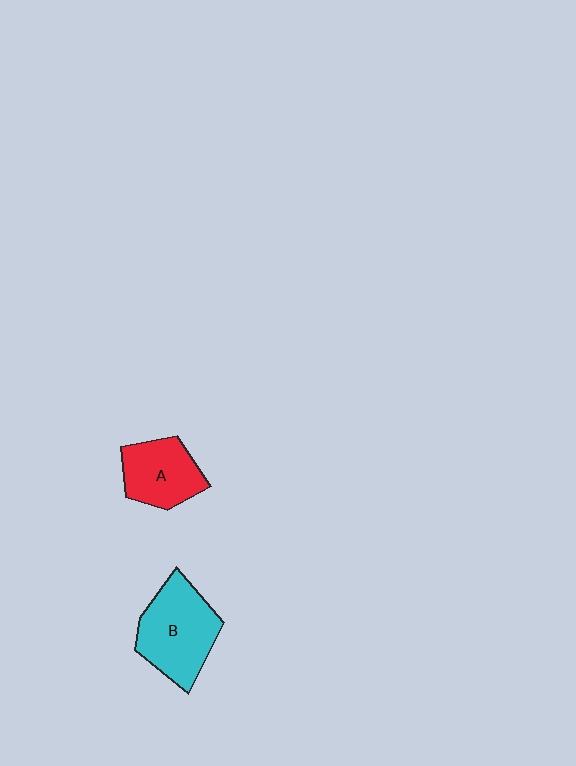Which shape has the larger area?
Shape B (cyan).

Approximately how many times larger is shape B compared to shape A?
Approximately 1.4 times.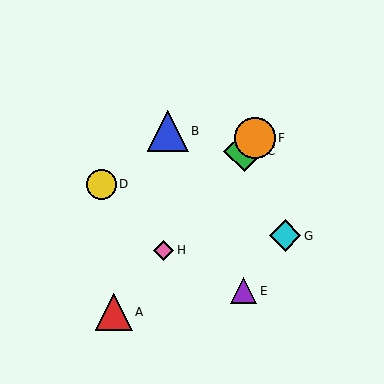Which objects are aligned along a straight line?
Objects A, C, F, H are aligned along a straight line.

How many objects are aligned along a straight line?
4 objects (A, C, F, H) are aligned along a straight line.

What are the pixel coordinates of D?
Object D is at (102, 184).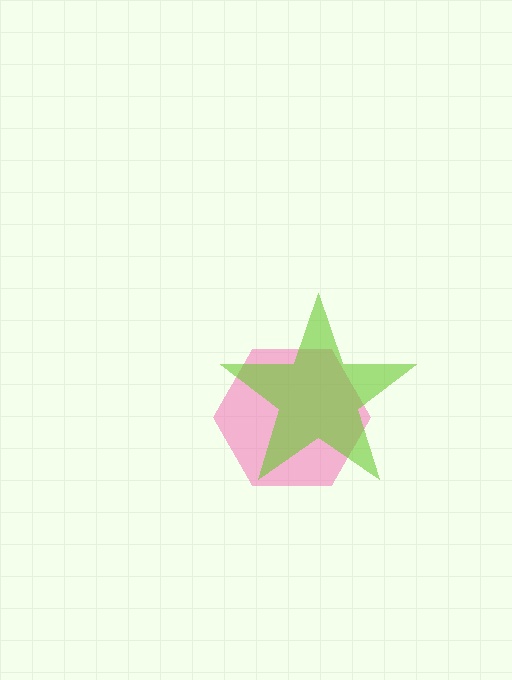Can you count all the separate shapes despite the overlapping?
Yes, there are 2 separate shapes.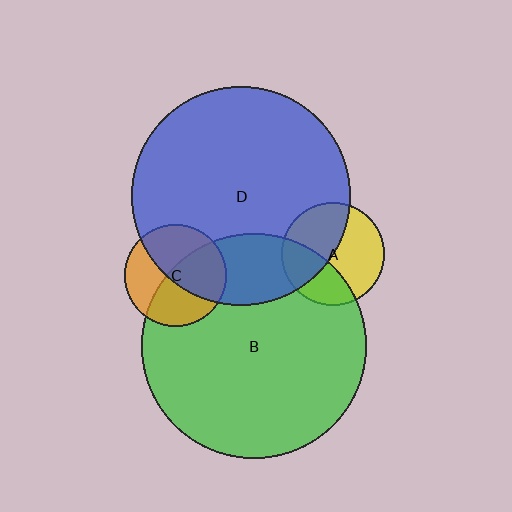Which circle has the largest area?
Circle B (green).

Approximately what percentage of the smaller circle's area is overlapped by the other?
Approximately 20%.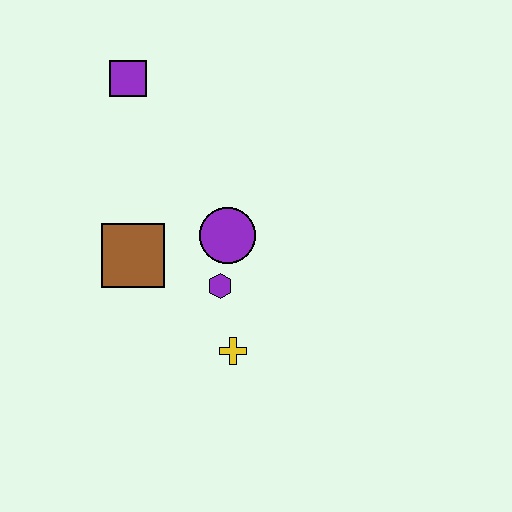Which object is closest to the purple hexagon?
The purple circle is closest to the purple hexagon.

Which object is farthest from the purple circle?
The purple square is farthest from the purple circle.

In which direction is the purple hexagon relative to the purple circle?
The purple hexagon is below the purple circle.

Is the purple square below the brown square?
No